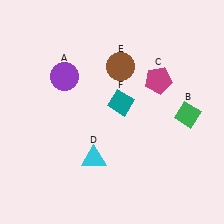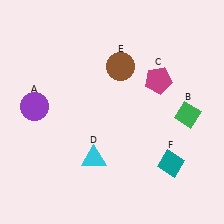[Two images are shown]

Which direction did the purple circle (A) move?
The purple circle (A) moved left.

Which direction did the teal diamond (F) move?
The teal diamond (F) moved down.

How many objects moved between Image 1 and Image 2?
2 objects moved between the two images.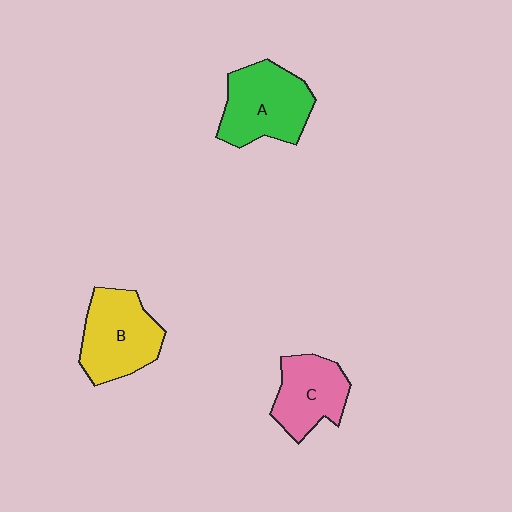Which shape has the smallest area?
Shape C (pink).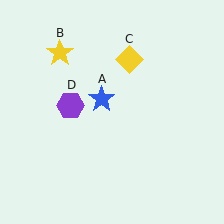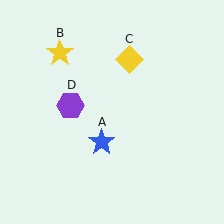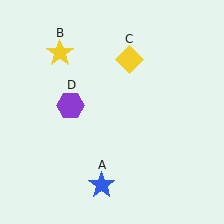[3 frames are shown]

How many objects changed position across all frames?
1 object changed position: blue star (object A).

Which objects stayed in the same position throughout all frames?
Yellow star (object B) and yellow diamond (object C) and purple hexagon (object D) remained stationary.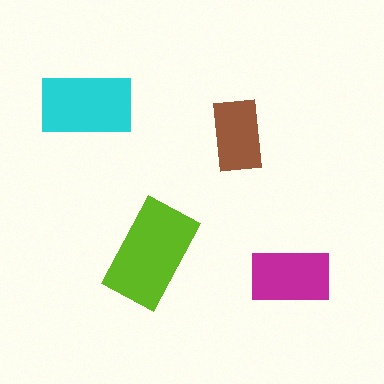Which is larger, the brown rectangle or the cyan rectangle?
The cyan one.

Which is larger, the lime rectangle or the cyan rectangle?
The lime one.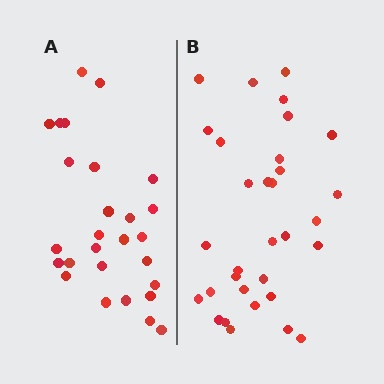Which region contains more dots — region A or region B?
Region B (the right region) has more dots.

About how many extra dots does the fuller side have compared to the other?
Region B has about 5 more dots than region A.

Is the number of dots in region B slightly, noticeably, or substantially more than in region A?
Region B has only slightly more — the two regions are fairly close. The ratio is roughly 1.2 to 1.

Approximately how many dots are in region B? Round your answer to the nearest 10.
About 30 dots. (The exact count is 32, which rounds to 30.)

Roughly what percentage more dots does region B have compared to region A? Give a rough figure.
About 20% more.